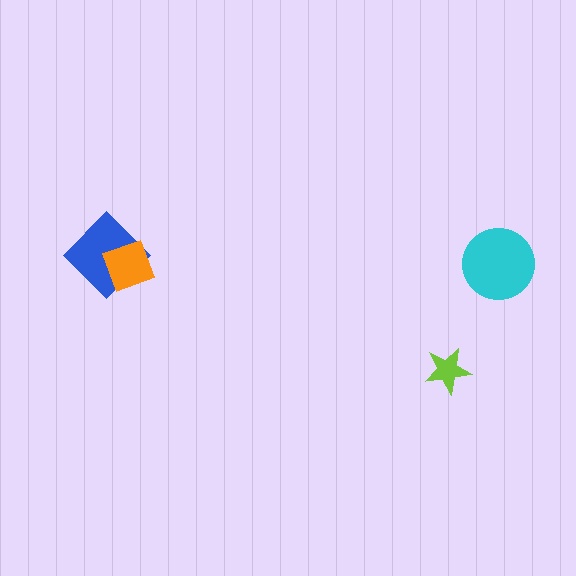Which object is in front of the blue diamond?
The orange diamond is in front of the blue diamond.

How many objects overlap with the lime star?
0 objects overlap with the lime star.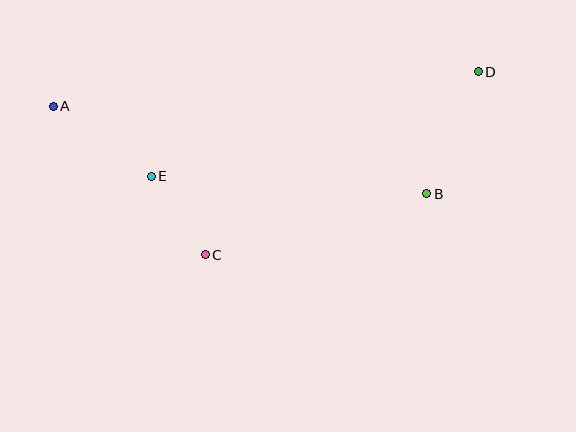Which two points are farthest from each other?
Points A and D are farthest from each other.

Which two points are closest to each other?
Points C and E are closest to each other.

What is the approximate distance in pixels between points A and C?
The distance between A and C is approximately 212 pixels.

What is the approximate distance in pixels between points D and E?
The distance between D and E is approximately 343 pixels.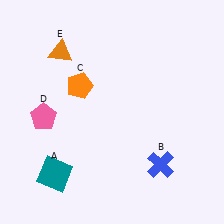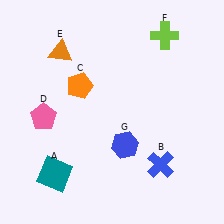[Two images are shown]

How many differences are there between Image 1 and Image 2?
There are 2 differences between the two images.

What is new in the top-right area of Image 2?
A lime cross (F) was added in the top-right area of Image 2.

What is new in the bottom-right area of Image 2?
A blue hexagon (G) was added in the bottom-right area of Image 2.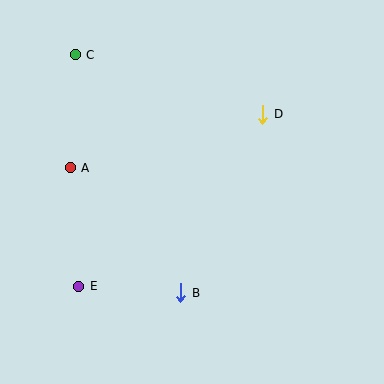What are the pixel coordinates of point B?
Point B is at (181, 293).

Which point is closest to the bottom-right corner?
Point B is closest to the bottom-right corner.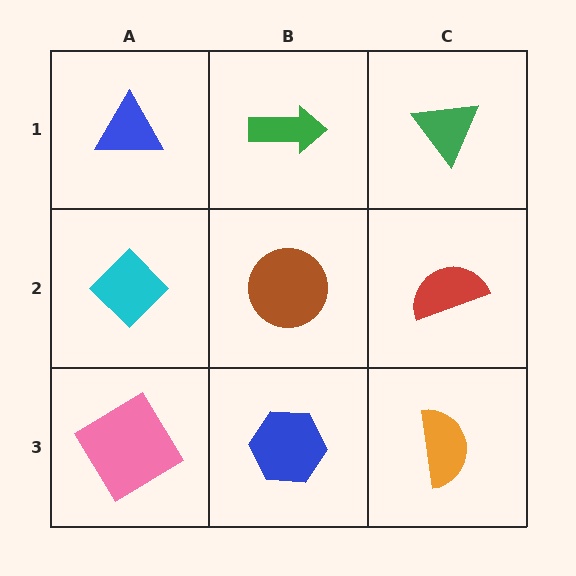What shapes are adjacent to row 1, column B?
A brown circle (row 2, column B), a blue triangle (row 1, column A), a green triangle (row 1, column C).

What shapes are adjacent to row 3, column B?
A brown circle (row 2, column B), a pink diamond (row 3, column A), an orange semicircle (row 3, column C).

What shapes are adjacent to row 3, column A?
A cyan diamond (row 2, column A), a blue hexagon (row 3, column B).